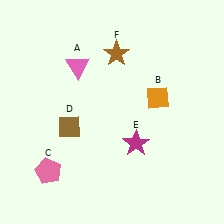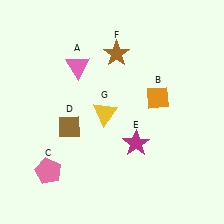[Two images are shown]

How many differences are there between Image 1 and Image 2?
There is 1 difference between the two images.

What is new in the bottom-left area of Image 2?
A yellow triangle (G) was added in the bottom-left area of Image 2.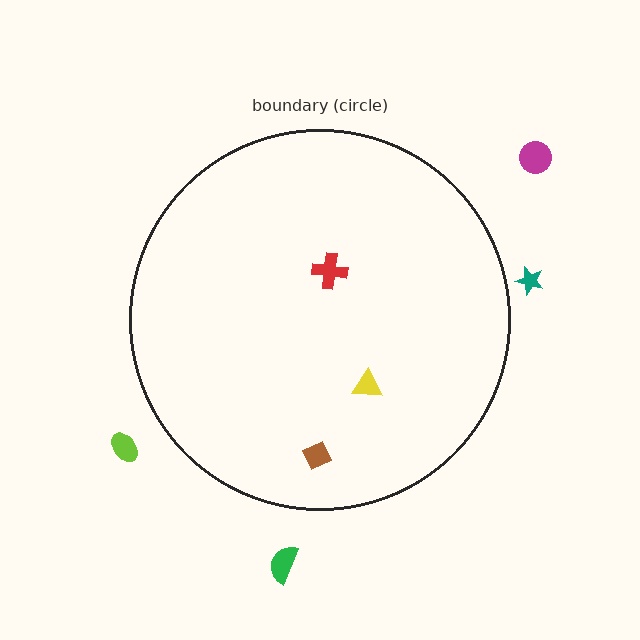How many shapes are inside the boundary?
3 inside, 4 outside.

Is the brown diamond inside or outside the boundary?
Inside.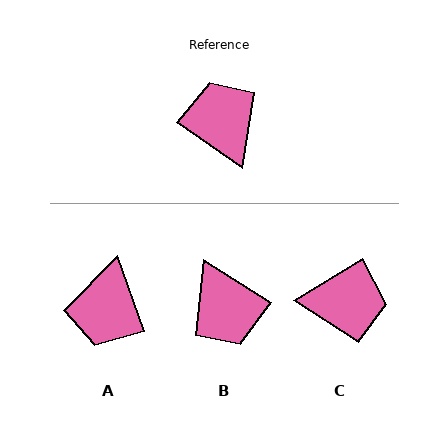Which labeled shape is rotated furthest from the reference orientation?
B, about 177 degrees away.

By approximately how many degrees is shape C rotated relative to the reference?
Approximately 113 degrees clockwise.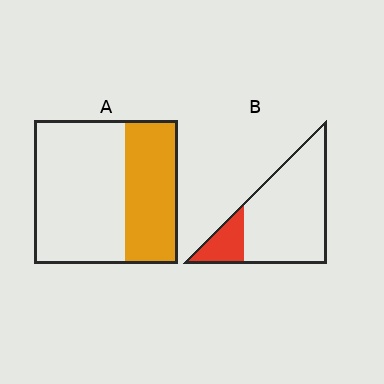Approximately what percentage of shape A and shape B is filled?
A is approximately 35% and B is approximately 20%.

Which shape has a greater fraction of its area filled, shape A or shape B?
Shape A.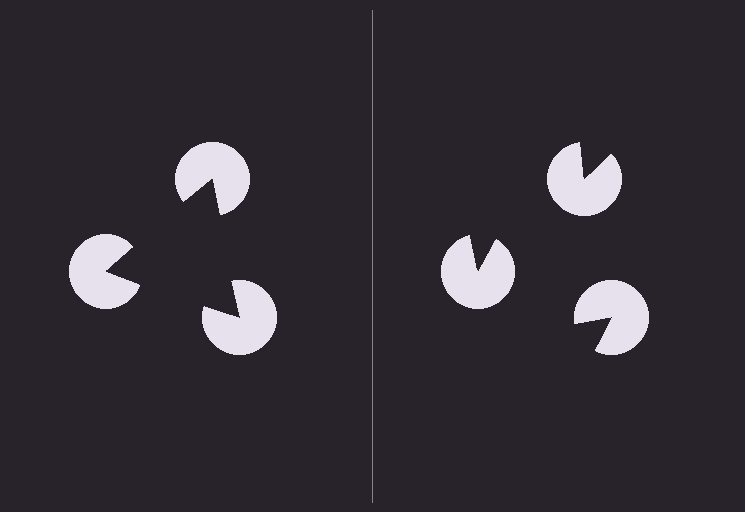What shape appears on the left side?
An illusory triangle.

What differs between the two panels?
The pac-man discs are positioned identically on both sides; only the wedge orientations differ. On the left they align to a triangle; on the right they are misaligned.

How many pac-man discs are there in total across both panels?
6 — 3 on each side.